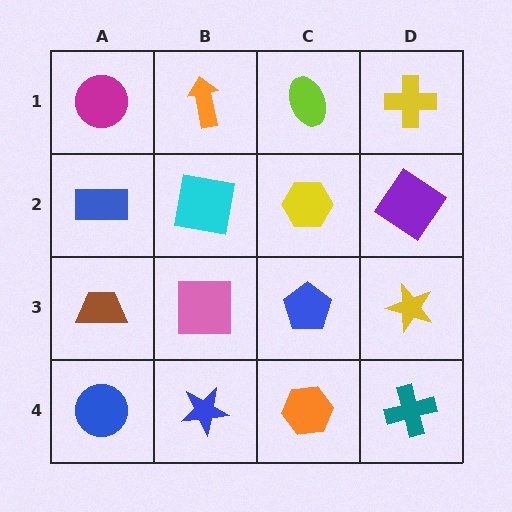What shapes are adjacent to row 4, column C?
A blue pentagon (row 3, column C), a blue star (row 4, column B), a teal cross (row 4, column D).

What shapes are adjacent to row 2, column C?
A lime ellipse (row 1, column C), a blue pentagon (row 3, column C), a cyan square (row 2, column B), a purple diamond (row 2, column D).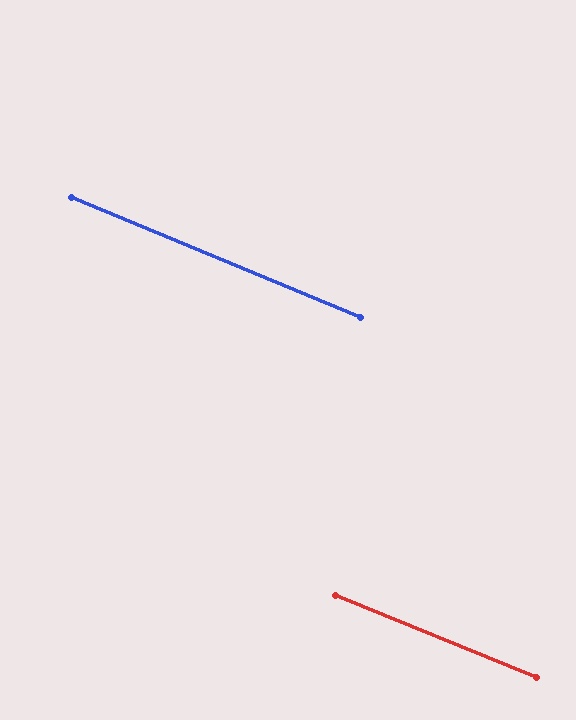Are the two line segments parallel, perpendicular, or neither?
Parallel — their directions differ by only 0.4°.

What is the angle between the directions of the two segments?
Approximately 0 degrees.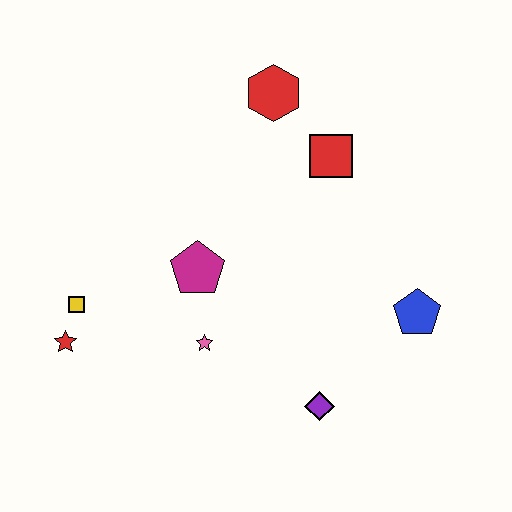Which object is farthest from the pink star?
The red hexagon is farthest from the pink star.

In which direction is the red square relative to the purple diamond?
The red square is above the purple diamond.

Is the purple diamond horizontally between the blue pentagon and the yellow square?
Yes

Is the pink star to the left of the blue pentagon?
Yes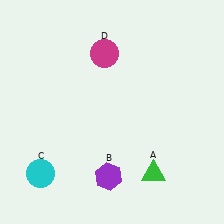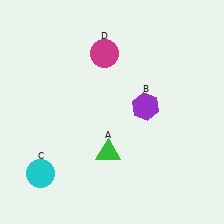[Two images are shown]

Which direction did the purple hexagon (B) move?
The purple hexagon (B) moved up.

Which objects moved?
The objects that moved are: the green triangle (A), the purple hexagon (B).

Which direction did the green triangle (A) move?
The green triangle (A) moved left.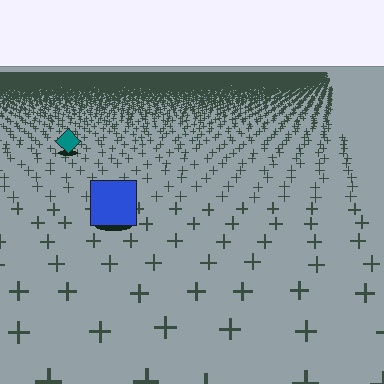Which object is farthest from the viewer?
The teal diamond is farthest from the viewer. It appears smaller and the ground texture around it is denser.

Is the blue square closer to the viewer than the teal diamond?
Yes. The blue square is closer — you can tell from the texture gradient: the ground texture is coarser near it.